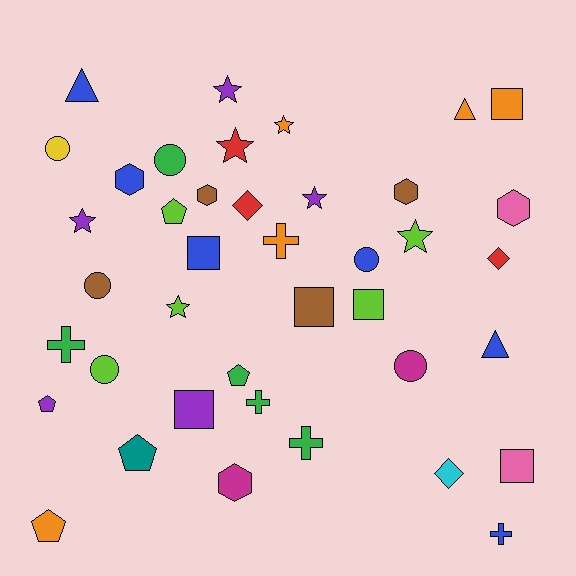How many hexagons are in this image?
There are 5 hexagons.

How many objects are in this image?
There are 40 objects.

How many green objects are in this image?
There are 5 green objects.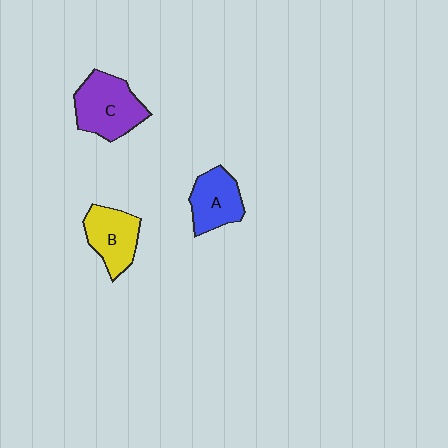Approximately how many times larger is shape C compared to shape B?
Approximately 1.3 times.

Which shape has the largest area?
Shape C (purple).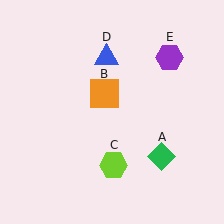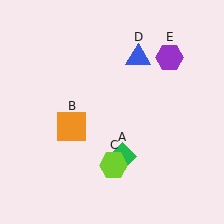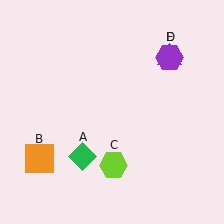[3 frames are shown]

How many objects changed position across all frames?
3 objects changed position: green diamond (object A), orange square (object B), blue triangle (object D).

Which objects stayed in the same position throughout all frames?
Lime hexagon (object C) and purple hexagon (object E) remained stationary.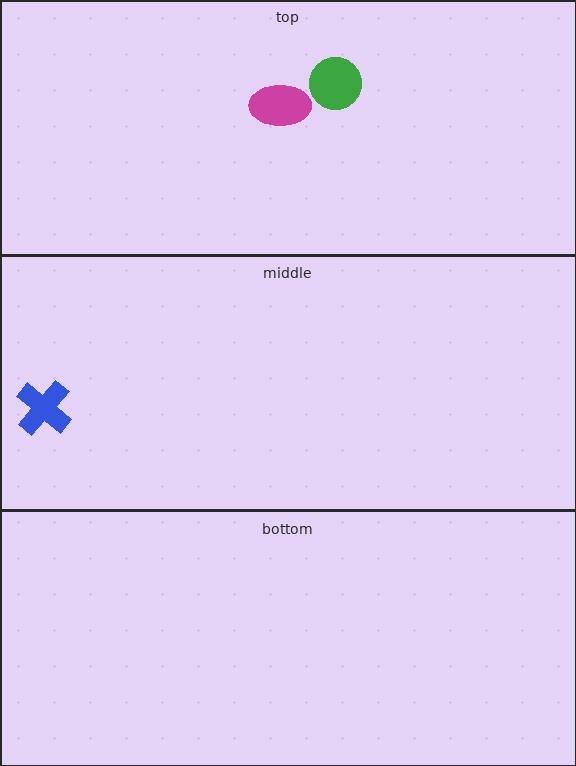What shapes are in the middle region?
The blue cross.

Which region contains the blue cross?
The middle region.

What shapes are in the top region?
The green circle, the magenta ellipse.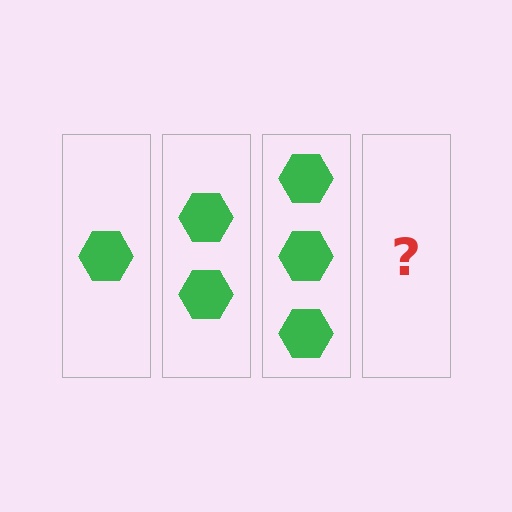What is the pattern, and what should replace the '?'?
The pattern is that each step adds one more hexagon. The '?' should be 4 hexagons.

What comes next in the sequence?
The next element should be 4 hexagons.